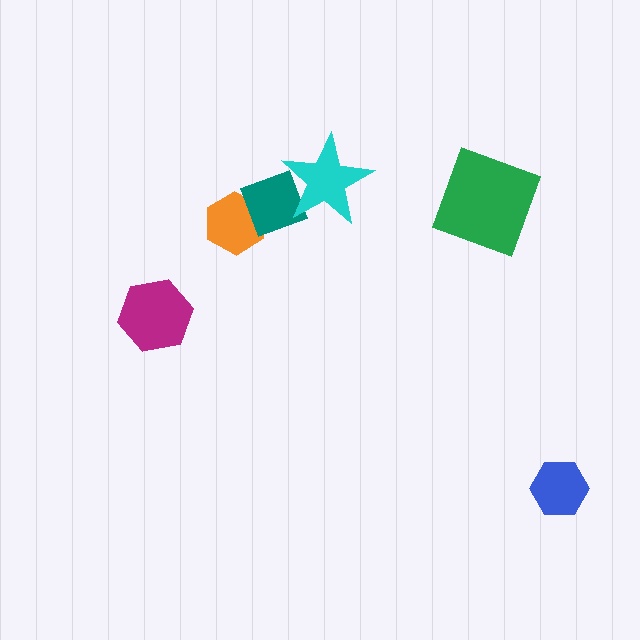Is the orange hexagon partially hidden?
Yes, it is partially covered by another shape.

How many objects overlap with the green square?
0 objects overlap with the green square.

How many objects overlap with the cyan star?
1 object overlaps with the cyan star.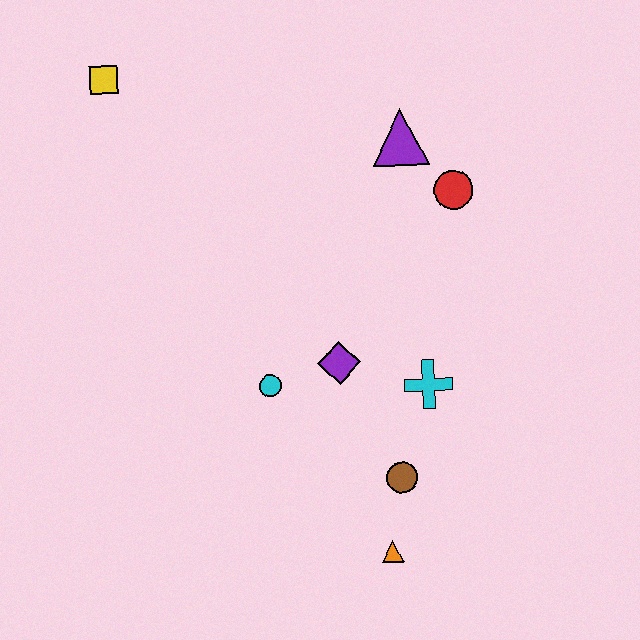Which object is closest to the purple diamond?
The cyan circle is closest to the purple diamond.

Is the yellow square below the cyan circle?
No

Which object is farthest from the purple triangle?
The orange triangle is farthest from the purple triangle.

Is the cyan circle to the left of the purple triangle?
Yes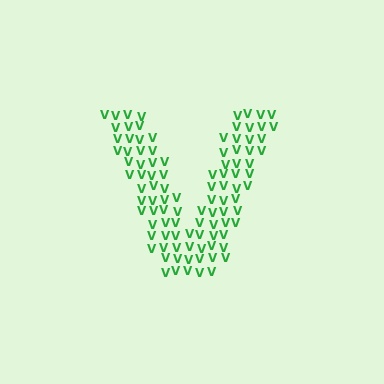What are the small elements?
The small elements are letter V's.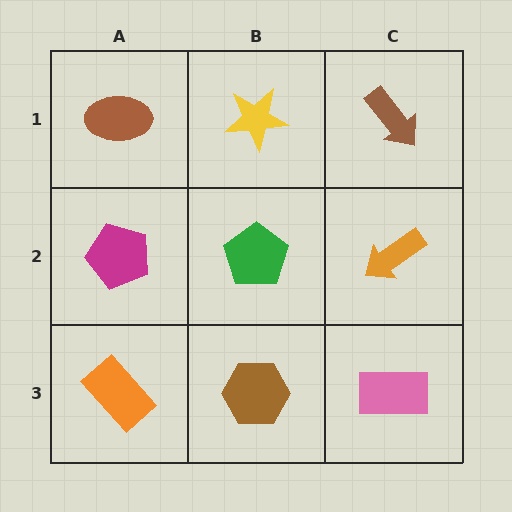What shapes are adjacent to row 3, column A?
A magenta pentagon (row 2, column A), a brown hexagon (row 3, column B).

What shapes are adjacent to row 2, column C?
A brown arrow (row 1, column C), a pink rectangle (row 3, column C), a green pentagon (row 2, column B).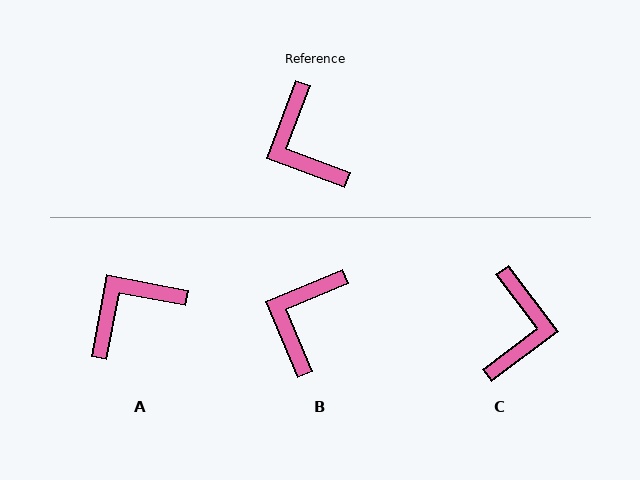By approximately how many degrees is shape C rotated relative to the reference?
Approximately 147 degrees counter-clockwise.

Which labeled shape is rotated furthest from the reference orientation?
C, about 147 degrees away.